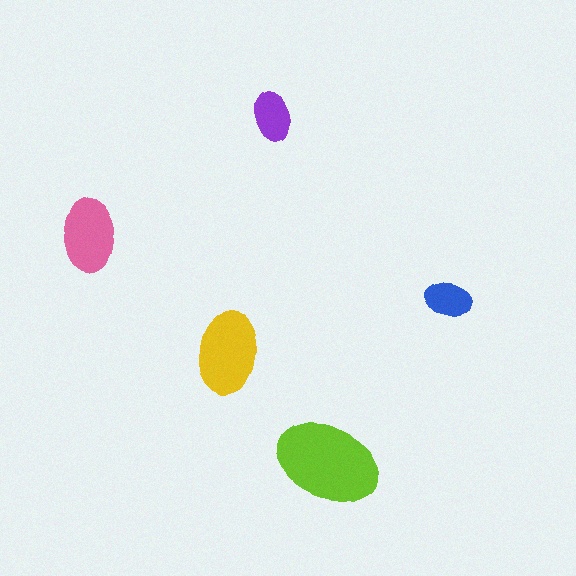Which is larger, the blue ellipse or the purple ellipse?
The purple one.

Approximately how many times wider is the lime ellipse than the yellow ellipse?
About 1.5 times wider.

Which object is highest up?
The purple ellipse is topmost.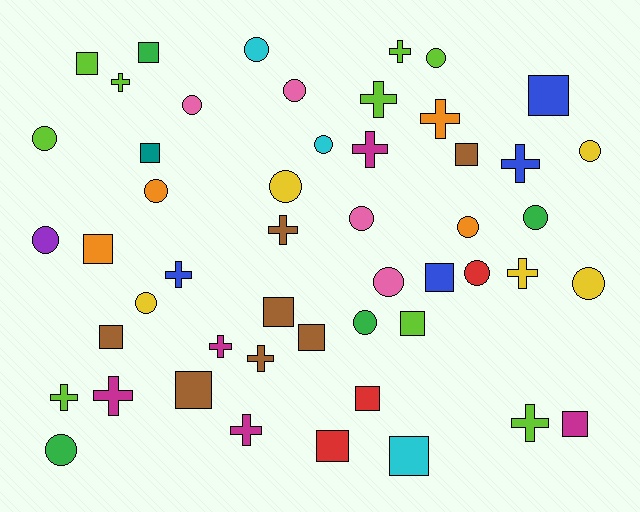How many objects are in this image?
There are 50 objects.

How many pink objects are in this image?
There are 4 pink objects.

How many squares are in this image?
There are 16 squares.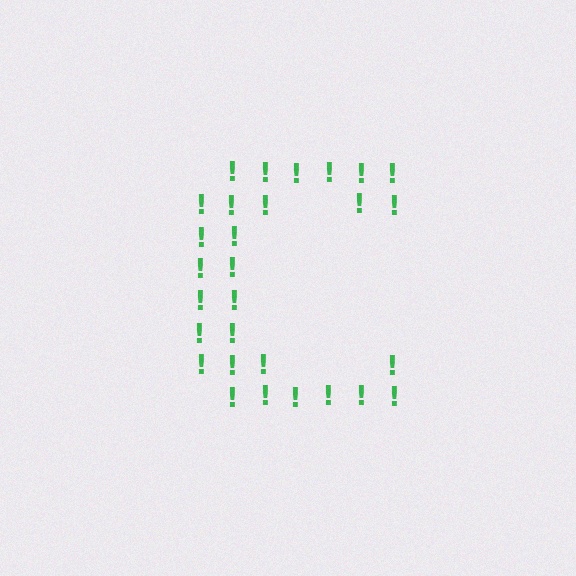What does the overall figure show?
The overall figure shows the letter C.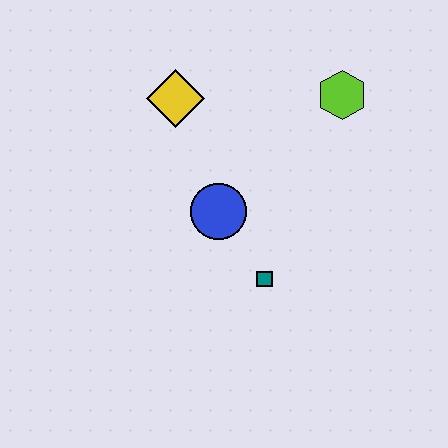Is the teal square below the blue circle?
Yes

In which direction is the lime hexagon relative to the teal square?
The lime hexagon is above the teal square.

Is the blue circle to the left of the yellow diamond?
No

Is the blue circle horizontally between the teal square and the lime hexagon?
No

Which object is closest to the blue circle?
The teal square is closest to the blue circle.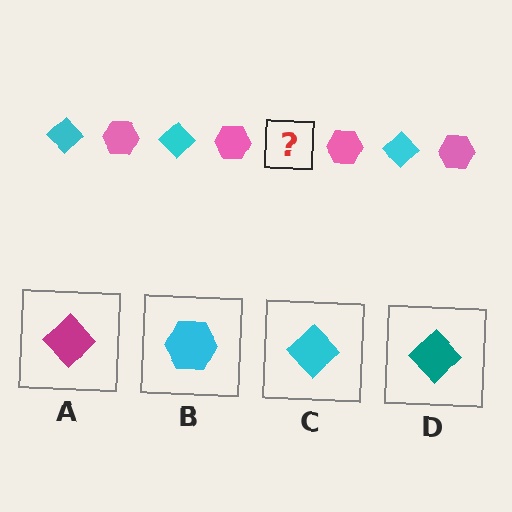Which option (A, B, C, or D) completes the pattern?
C.